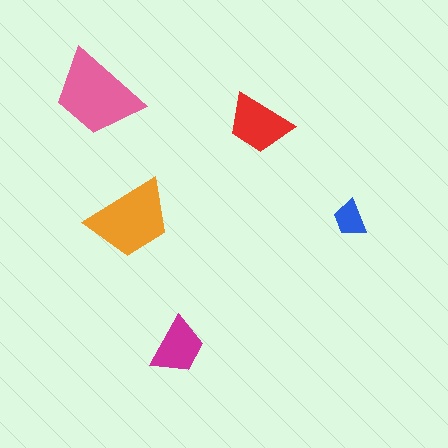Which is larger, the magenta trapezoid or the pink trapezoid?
The pink one.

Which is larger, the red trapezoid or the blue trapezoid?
The red one.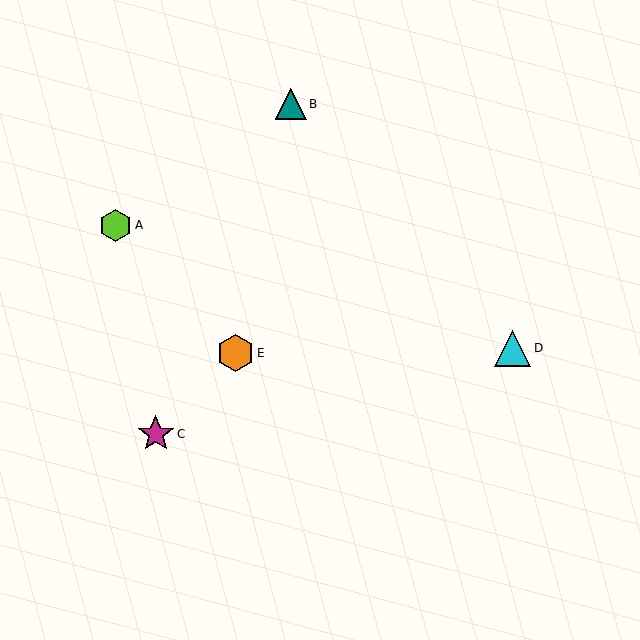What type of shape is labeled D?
Shape D is a cyan triangle.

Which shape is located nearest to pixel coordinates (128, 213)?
The lime hexagon (labeled A) at (115, 225) is nearest to that location.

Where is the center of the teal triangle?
The center of the teal triangle is at (291, 104).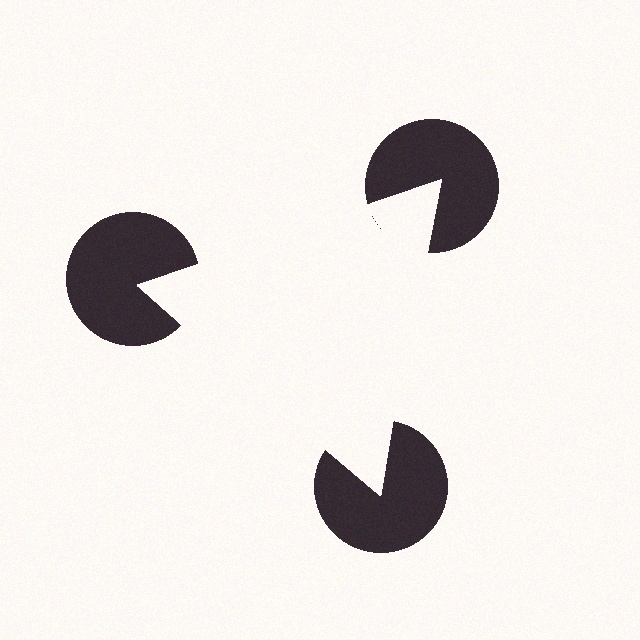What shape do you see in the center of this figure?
An illusory triangle — its edges are inferred from the aligned wedge cuts in the pac-man discs, not physically drawn.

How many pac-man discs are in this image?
There are 3 — one at each vertex of the illusory triangle.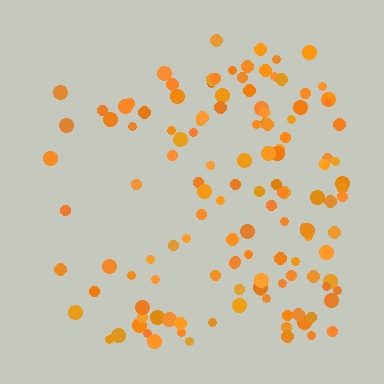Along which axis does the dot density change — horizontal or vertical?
Horizontal.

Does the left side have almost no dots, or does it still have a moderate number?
Still a moderate number, just noticeably fewer than the right.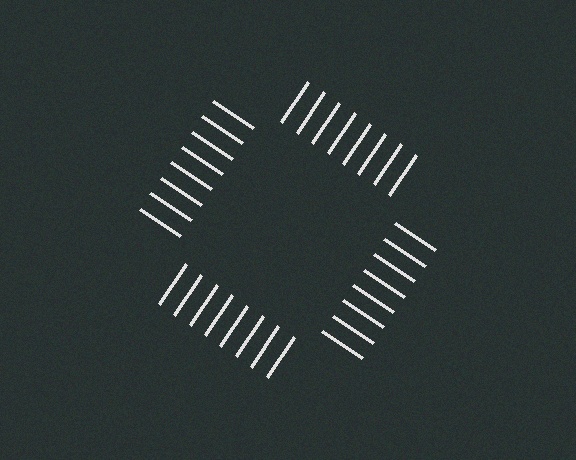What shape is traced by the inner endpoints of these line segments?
An illusory square — the line segments terminate on its edges but no continuous stroke is drawn.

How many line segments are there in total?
32 — 8 along each of the 4 edges.